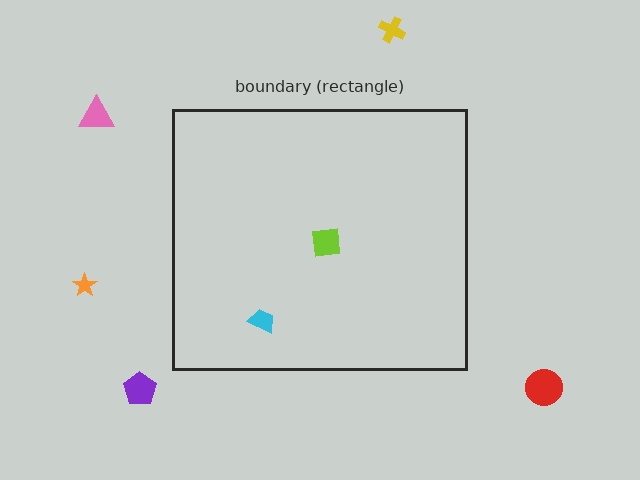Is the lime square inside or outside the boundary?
Inside.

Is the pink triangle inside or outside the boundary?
Outside.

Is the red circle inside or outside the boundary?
Outside.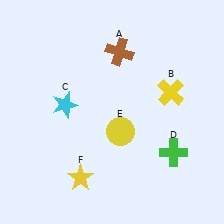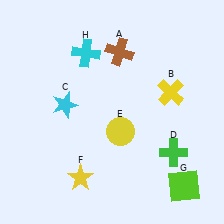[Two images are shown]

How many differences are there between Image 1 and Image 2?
There are 2 differences between the two images.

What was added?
A lime square (G), a cyan cross (H) were added in Image 2.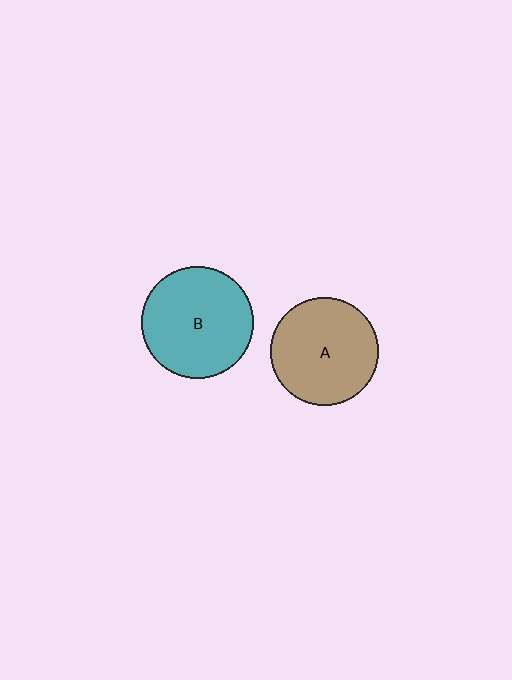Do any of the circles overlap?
No, none of the circles overlap.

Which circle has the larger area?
Circle B (teal).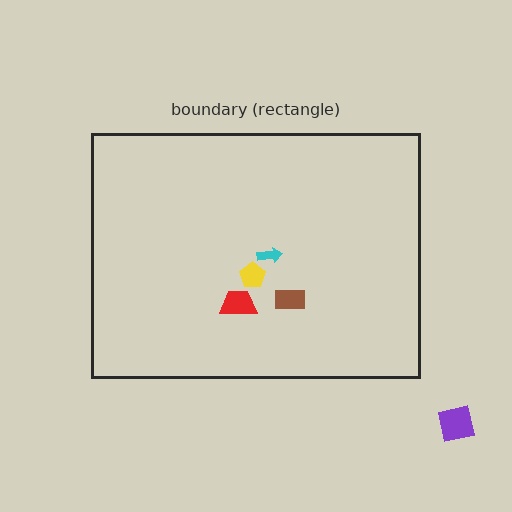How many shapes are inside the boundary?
4 inside, 1 outside.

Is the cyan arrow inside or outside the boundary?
Inside.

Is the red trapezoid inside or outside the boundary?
Inside.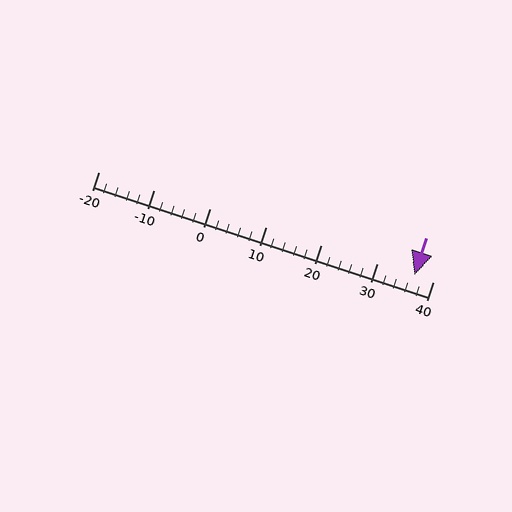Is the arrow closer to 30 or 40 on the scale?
The arrow is closer to 40.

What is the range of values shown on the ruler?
The ruler shows values from -20 to 40.